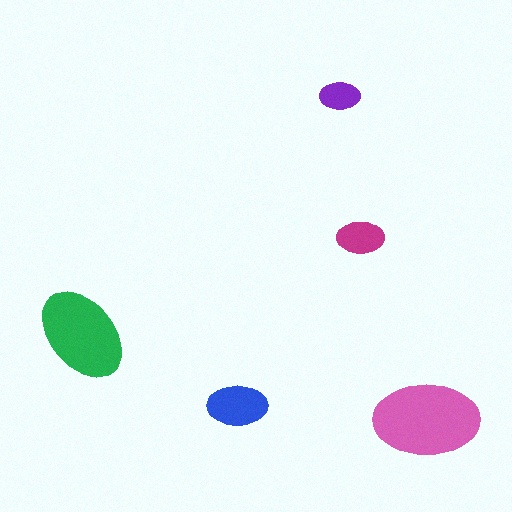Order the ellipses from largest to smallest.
the pink one, the green one, the blue one, the magenta one, the purple one.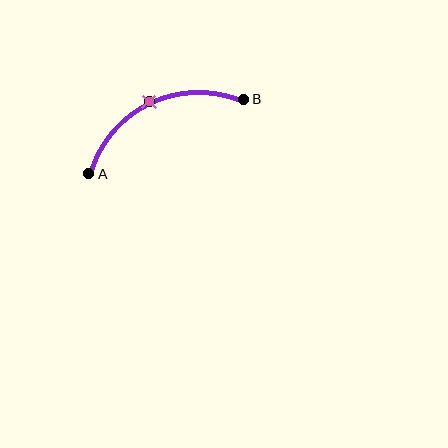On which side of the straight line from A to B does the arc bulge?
The arc bulges above the straight line connecting A and B.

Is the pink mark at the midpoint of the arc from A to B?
Yes. The pink mark lies on the arc at equal arc-length from both A and B — it is the arc midpoint.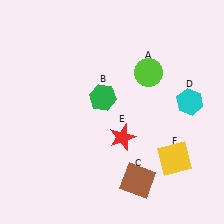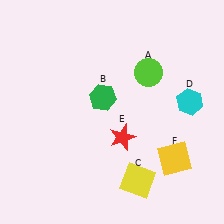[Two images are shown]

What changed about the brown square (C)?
In Image 1, C is brown. In Image 2, it changed to yellow.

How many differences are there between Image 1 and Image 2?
There is 1 difference between the two images.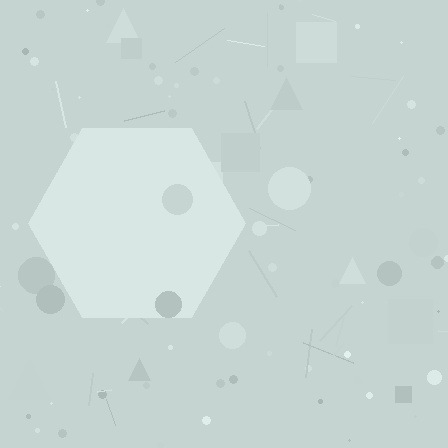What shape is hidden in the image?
A hexagon is hidden in the image.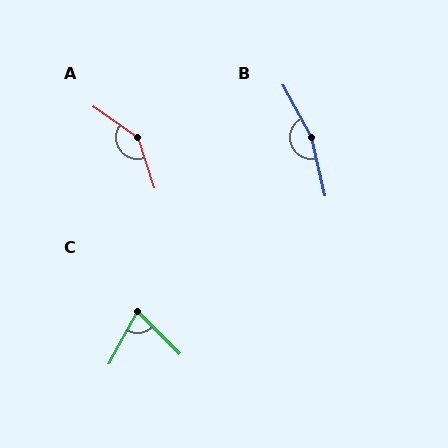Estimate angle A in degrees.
Approximately 143 degrees.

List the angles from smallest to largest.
C (73°), A (143°), B (165°).